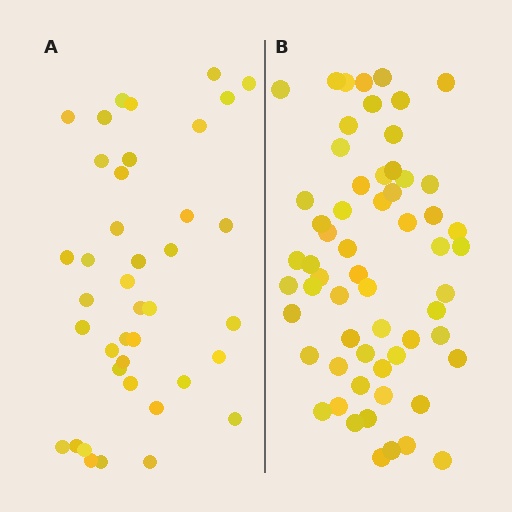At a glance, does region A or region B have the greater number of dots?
Region B (the right region) has more dots.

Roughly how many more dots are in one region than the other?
Region B has approximately 20 more dots than region A.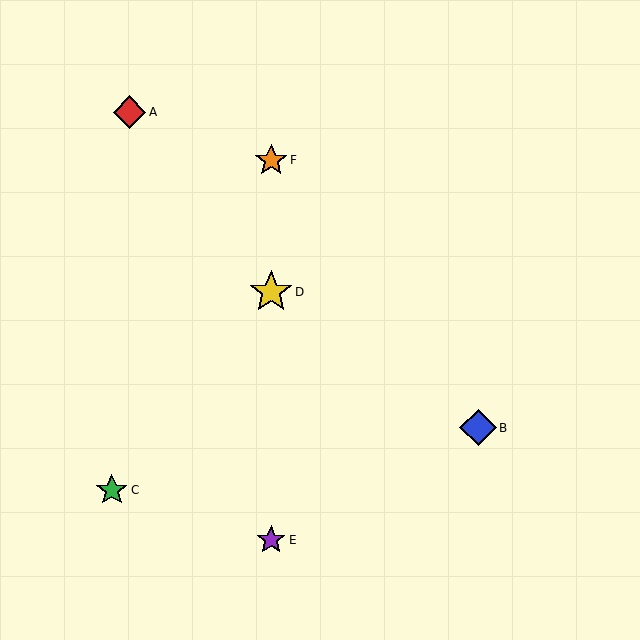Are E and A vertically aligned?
No, E is at x≈271 and A is at x≈130.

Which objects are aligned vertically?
Objects D, E, F are aligned vertically.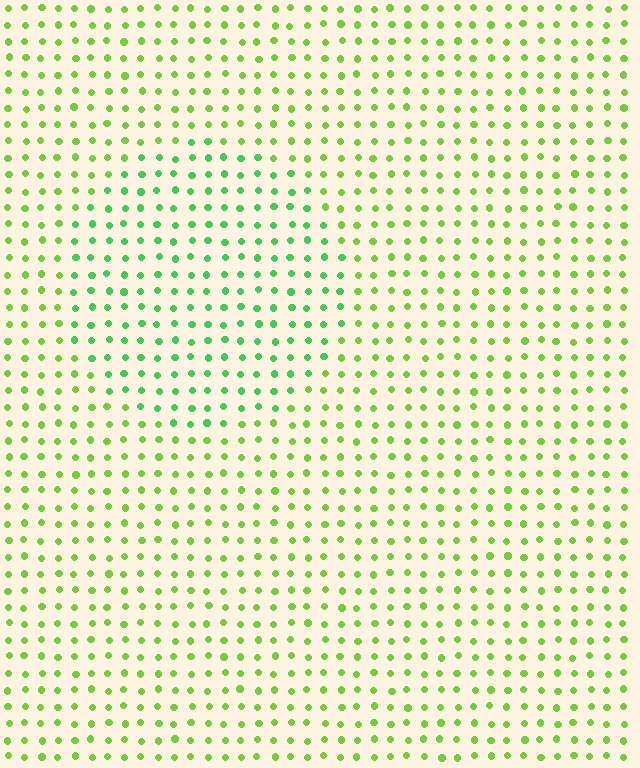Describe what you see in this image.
The image is filled with small lime elements in a uniform arrangement. A circle-shaped region is visible where the elements are tinted to a slightly different hue, forming a subtle color boundary.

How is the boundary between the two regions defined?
The boundary is defined purely by a slight shift in hue (about 31 degrees). Spacing, size, and orientation are identical on both sides.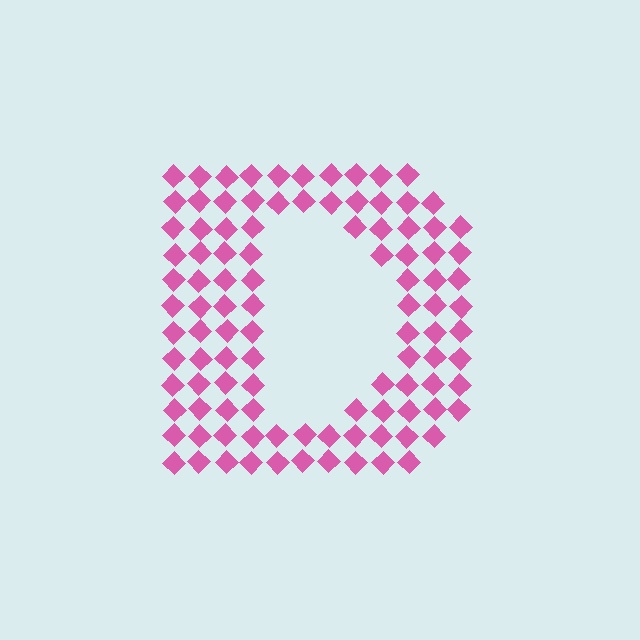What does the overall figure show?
The overall figure shows the letter D.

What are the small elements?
The small elements are diamonds.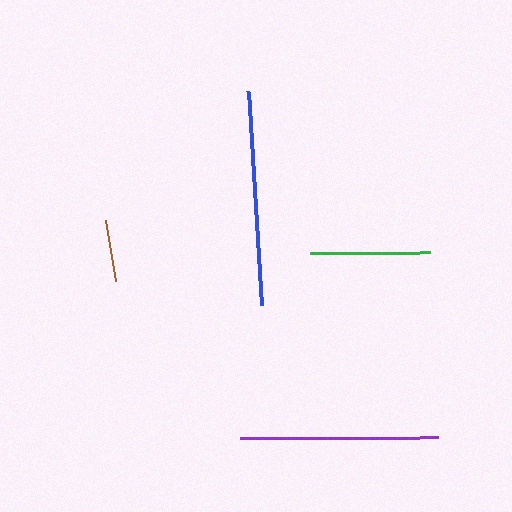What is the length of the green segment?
The green segment is approximately 120 pixels long.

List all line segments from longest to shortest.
From longest to shortest: blue, purple, green, brown.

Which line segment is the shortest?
The brown line is the shortest at approximately 62 pixels.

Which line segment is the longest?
The blue line is the longest at approximately 215 pixels.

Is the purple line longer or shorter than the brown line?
The purple line is longer than the brown line.